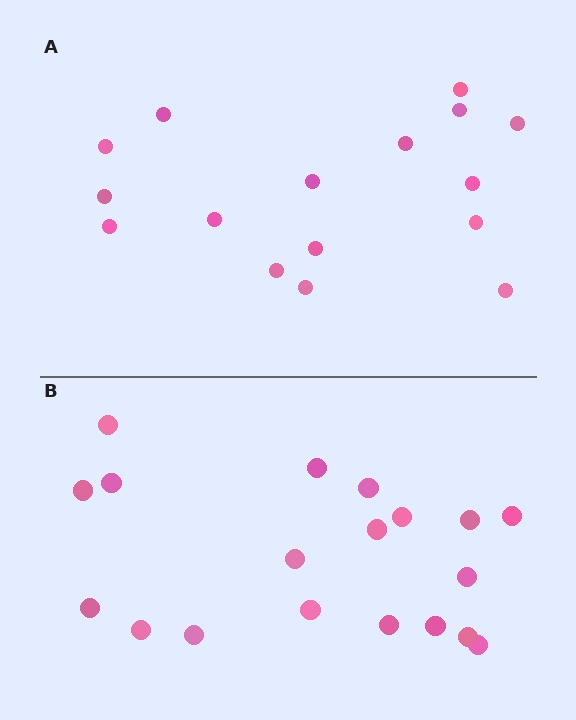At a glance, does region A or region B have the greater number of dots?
Region B (the bottom region) has more dots.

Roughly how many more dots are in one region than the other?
Region B has just a few more — roughly 2 or 3 more dots than region A.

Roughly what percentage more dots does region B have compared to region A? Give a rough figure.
About 20% more.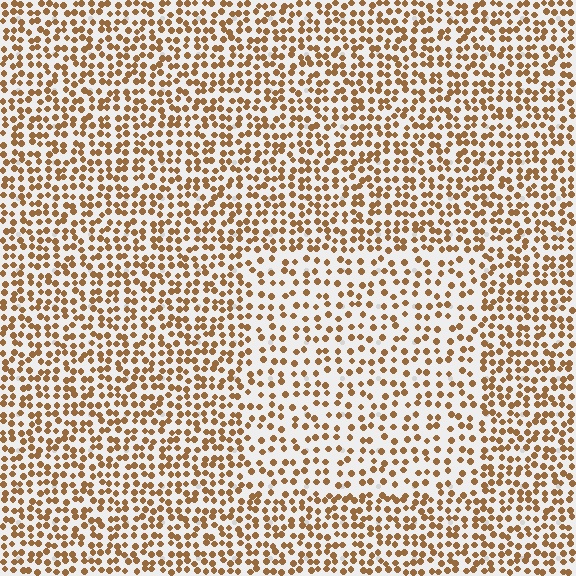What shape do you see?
I see a rectangle.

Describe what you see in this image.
The image contains small brown elements arranged at two different densities. A rectangle-shaped region is visible where the elements are less densely packed than the surrounding area.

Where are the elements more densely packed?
The elements are more densely packed outside the rectangle boundary.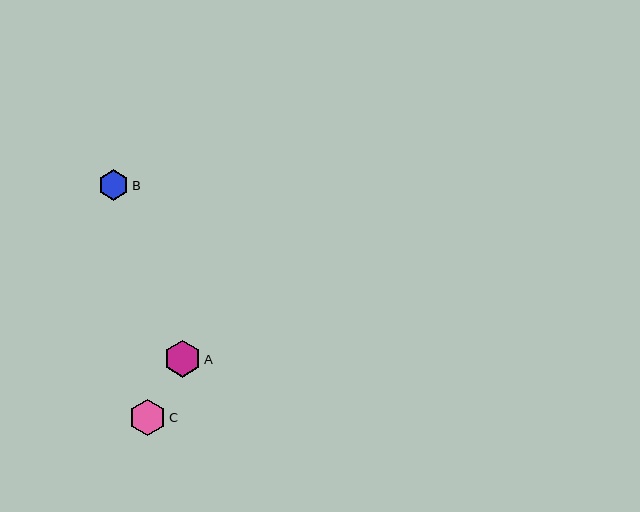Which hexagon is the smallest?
Hexagon B is the smallest with a size of approximately 31 pixels.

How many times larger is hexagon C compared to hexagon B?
Hexagon C is approximately 1.2 times the size of hexagon B.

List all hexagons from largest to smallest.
From largest to smallest: A, C, B.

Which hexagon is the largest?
Hexagon A is the largest with a size of approximately 37 pixels.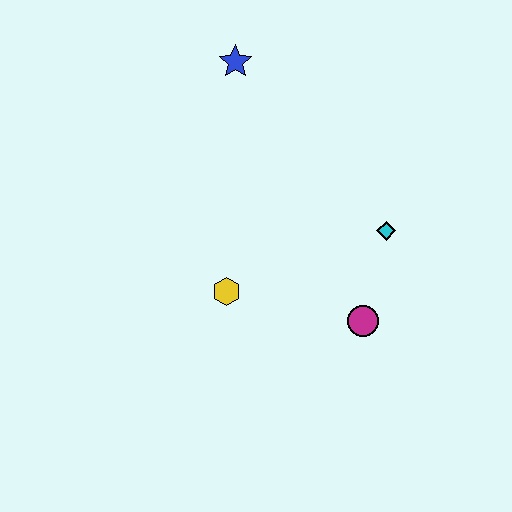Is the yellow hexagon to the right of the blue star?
No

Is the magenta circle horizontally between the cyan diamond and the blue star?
Yes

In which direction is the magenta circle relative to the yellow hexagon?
The magenta circle is to the right of the yellow hexagon.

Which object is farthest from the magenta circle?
The blue star is farthest from the magenta circle.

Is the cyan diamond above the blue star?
No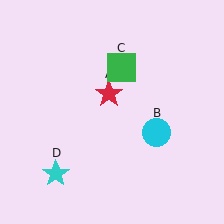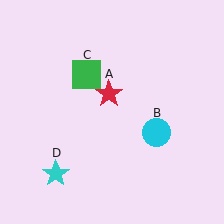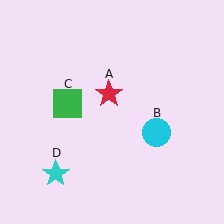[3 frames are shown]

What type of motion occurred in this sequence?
The green square (object C) rotated counterclockwise around the center of the scene.